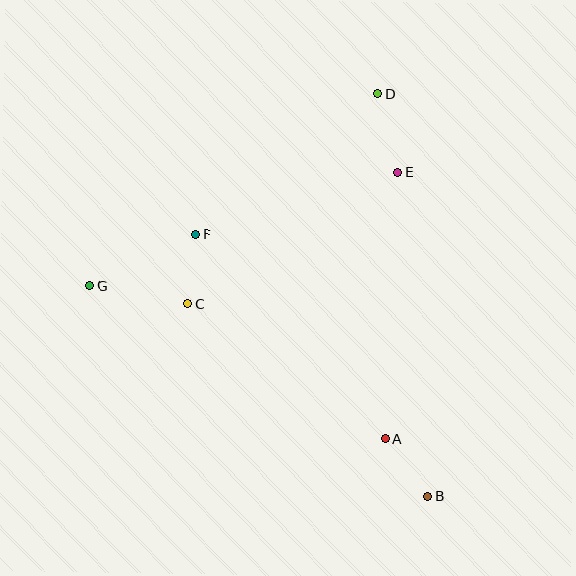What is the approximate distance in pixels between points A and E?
The distance between A and E is approximately 267 pixels.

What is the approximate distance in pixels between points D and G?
The distance between D and G is approximately 346 pixels.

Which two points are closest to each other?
Points C and F are closest to each other.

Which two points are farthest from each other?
Points B and D are farthest from each other.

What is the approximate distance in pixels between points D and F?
The distance between D and F is approximately 230 pixels.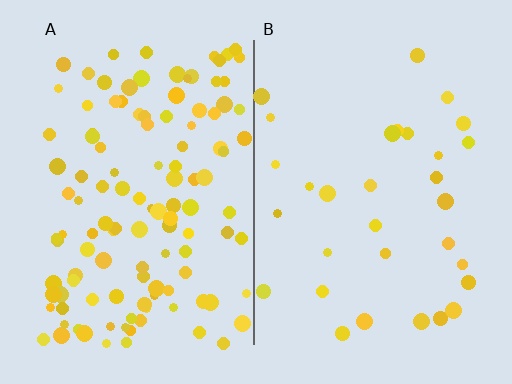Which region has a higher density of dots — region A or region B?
A (the left).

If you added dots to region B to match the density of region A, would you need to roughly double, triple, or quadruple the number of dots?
Approximately quadruple.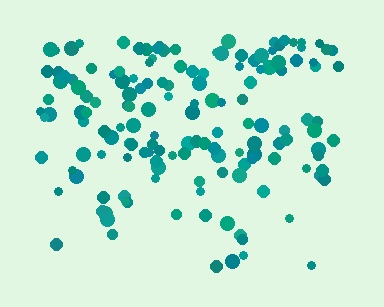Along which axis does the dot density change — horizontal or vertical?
Vertical.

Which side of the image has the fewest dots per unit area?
The bottom.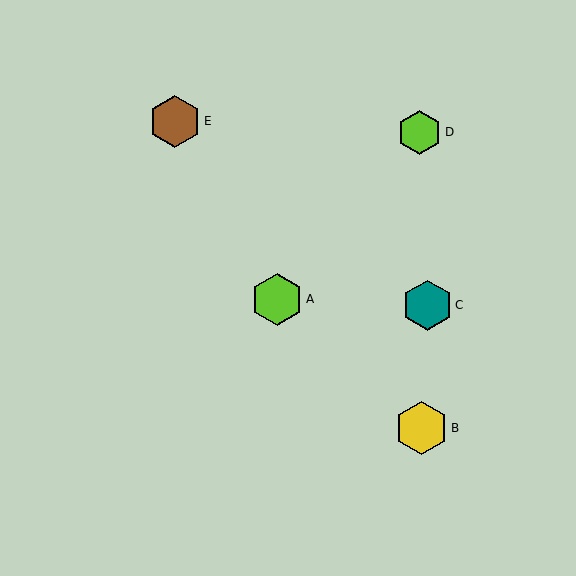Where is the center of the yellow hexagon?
The center of the yellow hexagon is at (422, 428).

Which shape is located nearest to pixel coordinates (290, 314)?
The lime hexagon (labeled A) at (277, 299) is nearest to that location.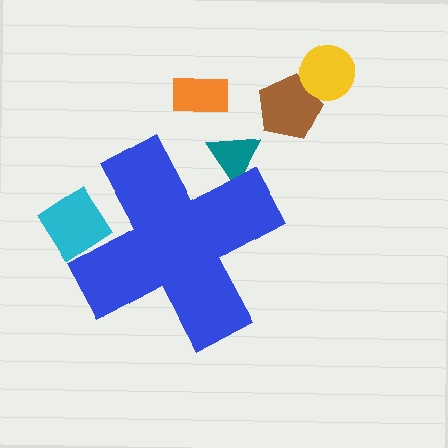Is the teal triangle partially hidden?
Yes, the teal triangle is partially hidden behind the blue cross.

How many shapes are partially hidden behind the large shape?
2 shapes are partially hidden.